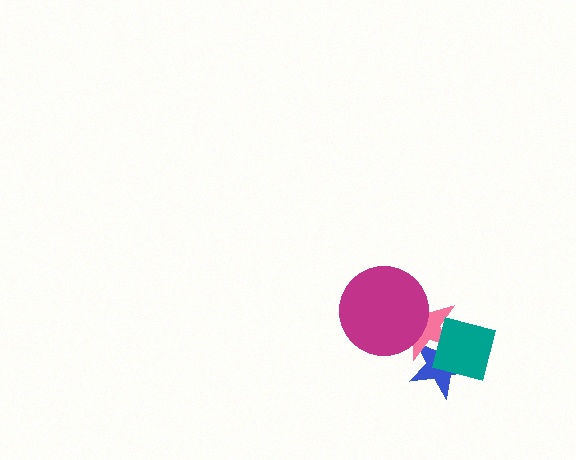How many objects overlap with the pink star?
3 objects overlap with the pink star.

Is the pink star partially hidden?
Yes, it is partially covered by another shape.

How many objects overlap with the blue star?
2 objects overlap with the blue star.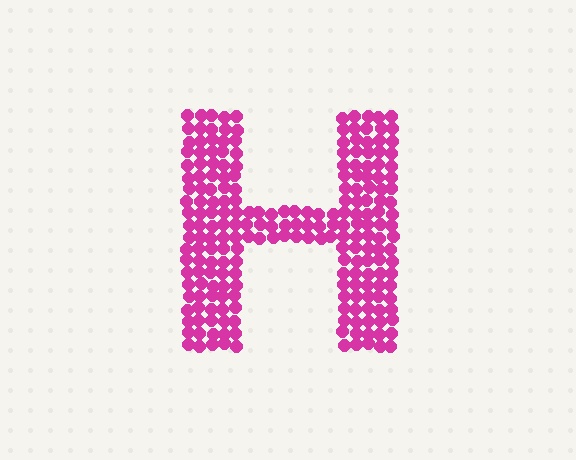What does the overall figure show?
The overall figure shows the letter H.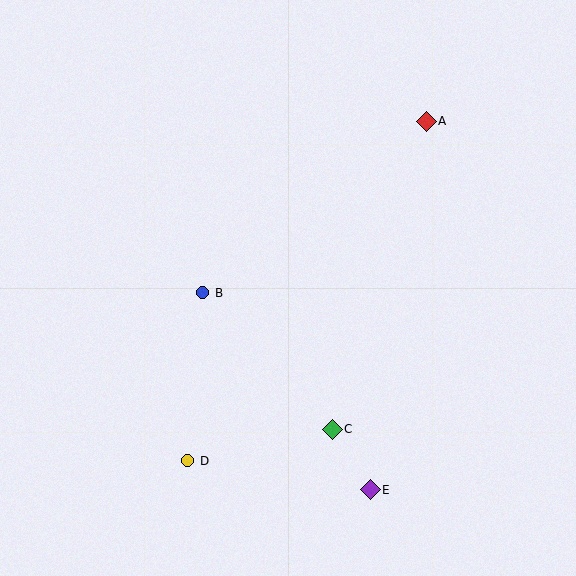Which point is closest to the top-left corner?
Point B is closest to the top-left corner.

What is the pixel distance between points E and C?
The distance between E and C is 72 pixels.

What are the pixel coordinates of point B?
Point B is at (203, 293).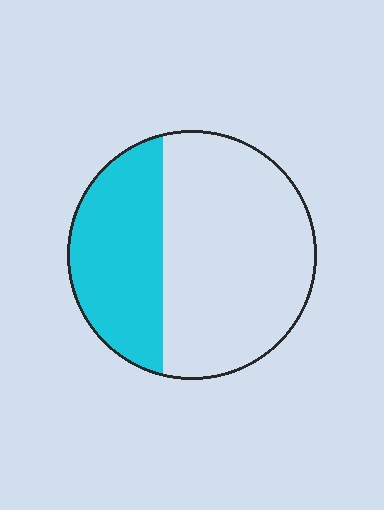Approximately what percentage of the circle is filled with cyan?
Approximately 35%.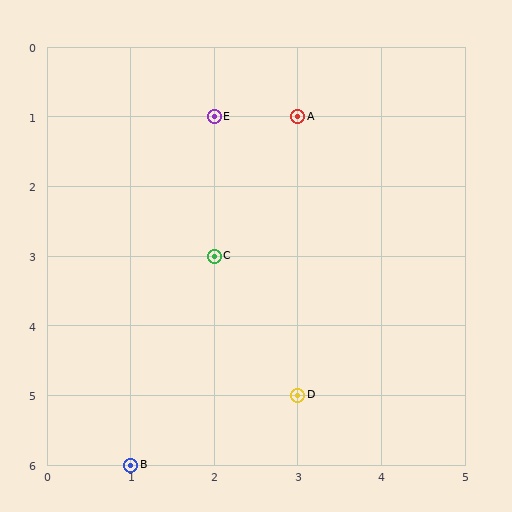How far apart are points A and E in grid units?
Points A and E are 1 column apart.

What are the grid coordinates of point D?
Point D is at grid coordinates (3, 5).